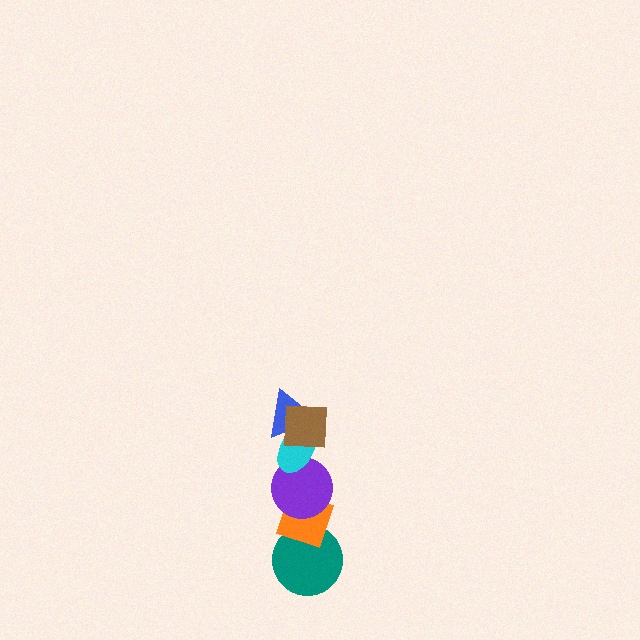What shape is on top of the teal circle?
The orange diamond is on top of the teal circle.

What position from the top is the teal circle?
The teal circle is 6th from the top.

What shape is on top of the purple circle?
The cyan ellipse is on top of the purple circle.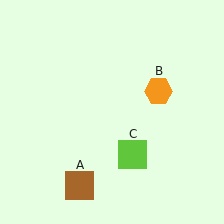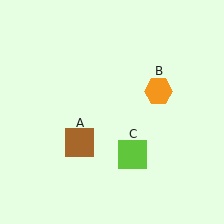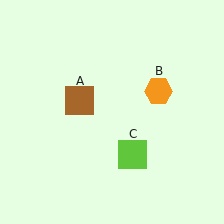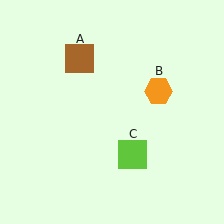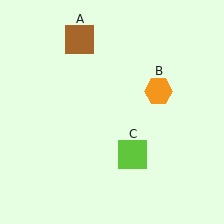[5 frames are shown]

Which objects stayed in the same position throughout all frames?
Orange hexagon (object B) and lime square (object C) remained stationary.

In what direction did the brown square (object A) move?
The brown square (object A) moved up.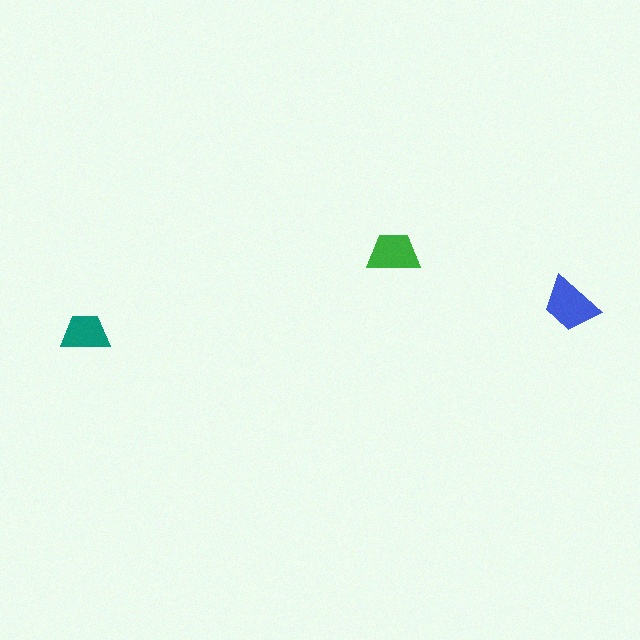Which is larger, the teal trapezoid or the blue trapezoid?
The blue one.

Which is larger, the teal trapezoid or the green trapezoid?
The green one.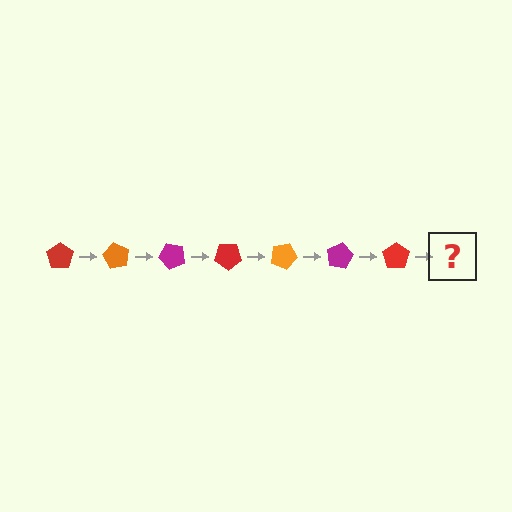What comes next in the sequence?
The next element should be an orange pentagon, rotated 420 degrees from the start.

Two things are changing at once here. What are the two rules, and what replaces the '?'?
The two rules are that it rotates 60 degrees each step and the color cycles through red, orange, and magenta. The '?' should be an orange pentagon, rotated 420 degrees from the start.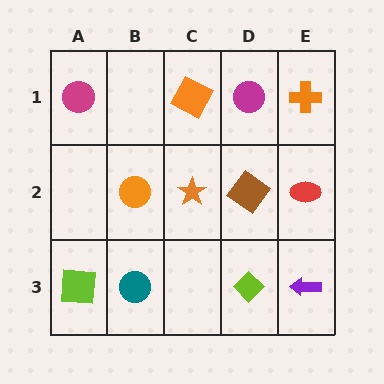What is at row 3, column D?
A lime diamond.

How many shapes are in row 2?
4 shapes.